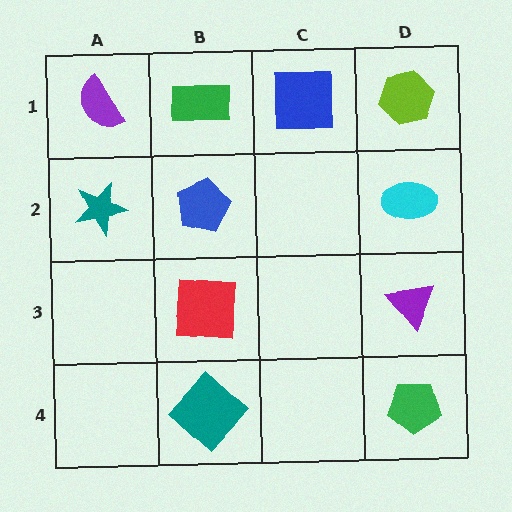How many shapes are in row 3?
2 shapes.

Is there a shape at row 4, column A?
No, that cell is empty.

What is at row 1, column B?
A green rectangle.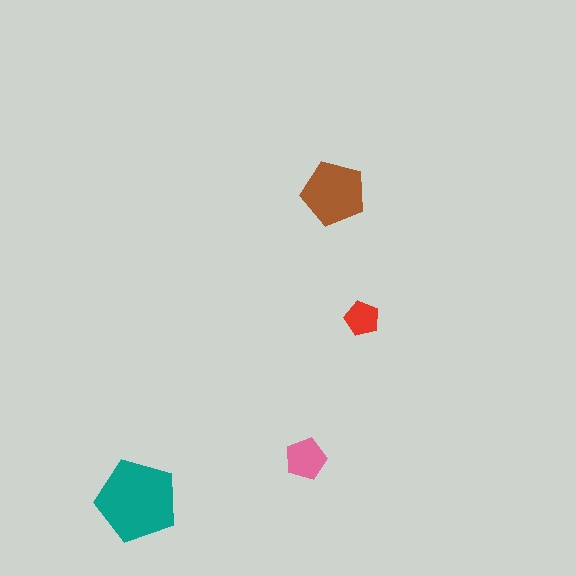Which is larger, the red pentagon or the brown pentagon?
The brown one.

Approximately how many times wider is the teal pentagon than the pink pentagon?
About 2 times wider.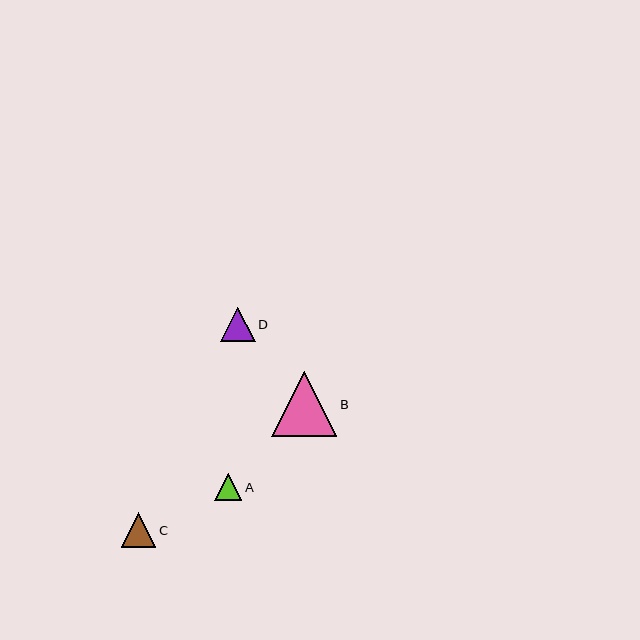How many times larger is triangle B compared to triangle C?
Triangle B is approximately 1.9 times the size of triangle C.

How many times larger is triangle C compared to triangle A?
Triangle C is approximately 1.3 times the size of triangle A.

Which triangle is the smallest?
Triangle A is the smallest with a size of approximately 27 pixels.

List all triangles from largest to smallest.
From largest to smallest: B, D, C, A.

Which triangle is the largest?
Triangle B is the largest with a size of approximately 65 pixels.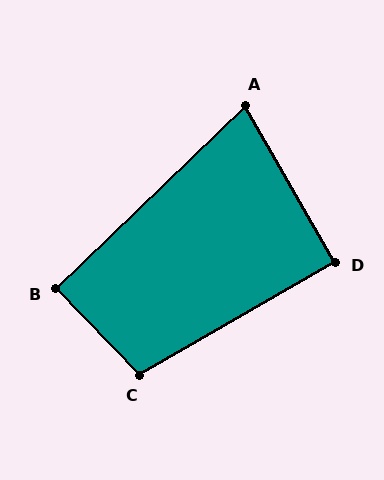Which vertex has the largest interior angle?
C, at approximately 104 degrees.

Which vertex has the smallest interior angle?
A, at approximately 76 degrees.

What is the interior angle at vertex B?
Approximately 90 degrees (approximately right).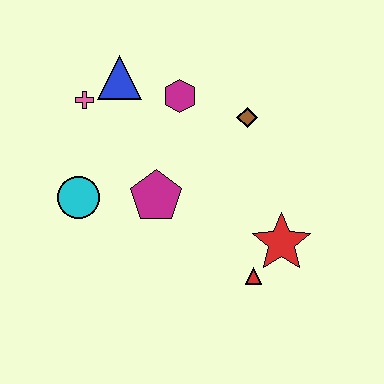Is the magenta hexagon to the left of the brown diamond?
Yes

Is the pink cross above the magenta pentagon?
Yes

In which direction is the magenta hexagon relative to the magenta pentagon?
The magenta hexagon is above the magenta pentagon.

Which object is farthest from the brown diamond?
The cyan circle is farthest from the brown diamond.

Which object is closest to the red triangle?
The red star is closest to the red triangle.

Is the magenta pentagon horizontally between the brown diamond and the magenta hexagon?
No